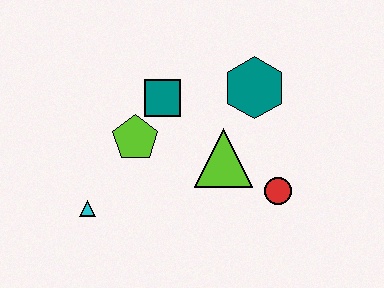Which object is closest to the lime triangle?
The red circle is closest to the lime triangle.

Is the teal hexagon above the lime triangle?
Yes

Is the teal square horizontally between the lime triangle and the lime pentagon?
Yes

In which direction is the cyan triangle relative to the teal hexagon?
The cyan triangle is to the left of the teal hexagon.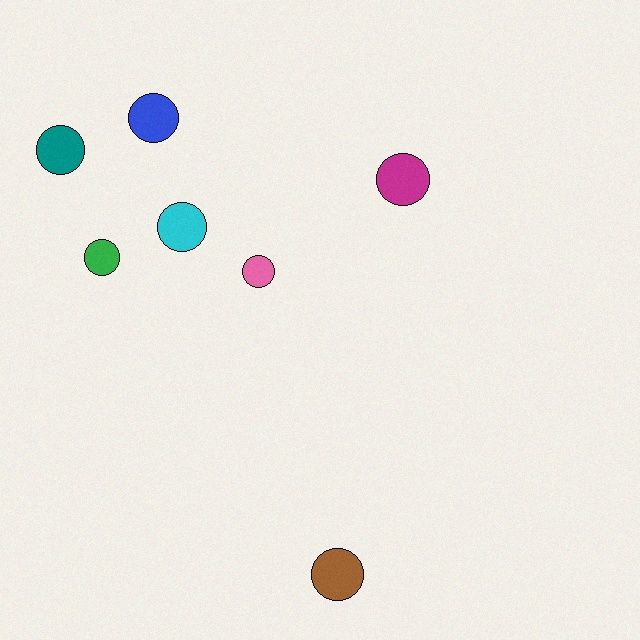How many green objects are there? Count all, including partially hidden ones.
There is 1 green object.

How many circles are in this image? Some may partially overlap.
There are 7 circles.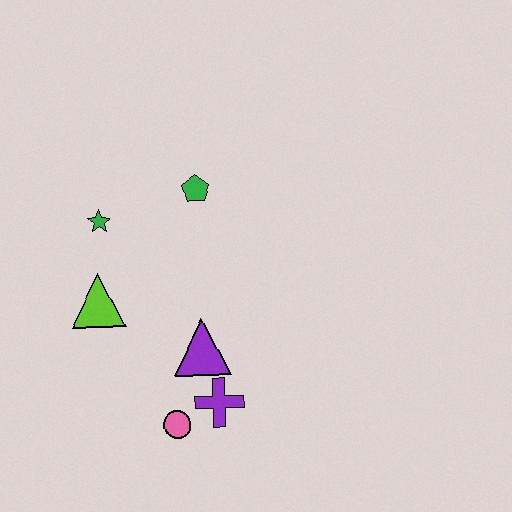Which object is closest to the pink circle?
The purple cross is closest to the pink circle.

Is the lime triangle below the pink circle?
No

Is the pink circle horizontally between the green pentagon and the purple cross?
No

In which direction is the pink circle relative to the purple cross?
The pink circle is to the left of the purple cross.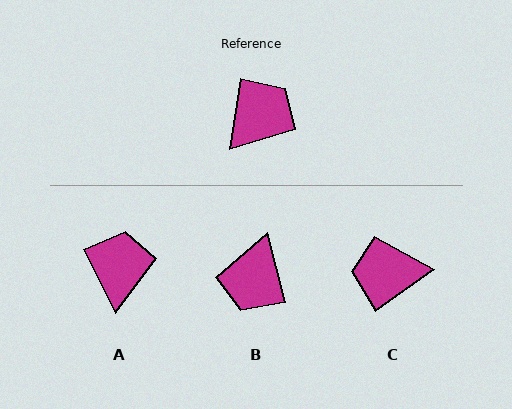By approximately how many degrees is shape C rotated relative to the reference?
Approximately 134 degrees counter-clockwise.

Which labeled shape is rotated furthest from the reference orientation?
B, about 156 degrees away.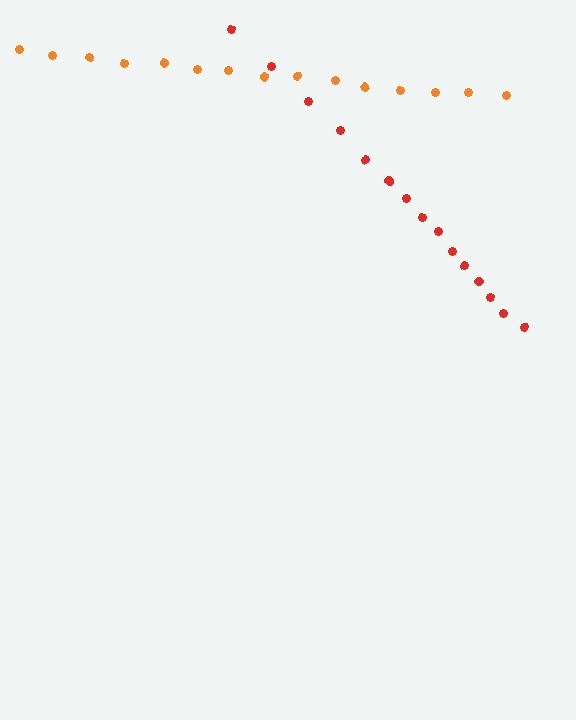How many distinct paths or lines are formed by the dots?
There are 2 distinct paths.